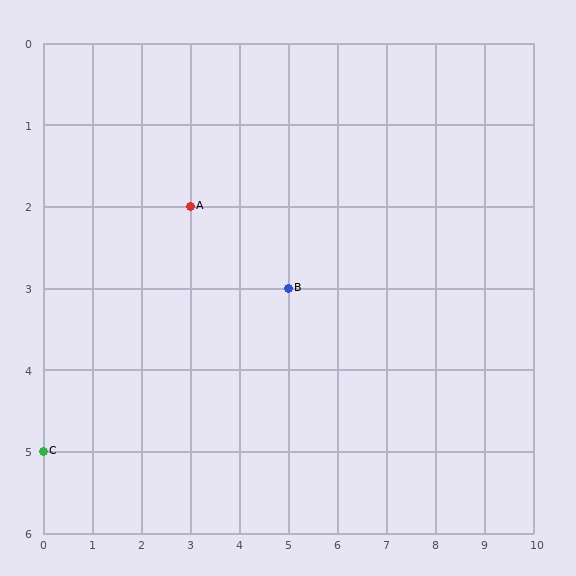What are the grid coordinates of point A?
Point A is at grid coordinates (3, 2).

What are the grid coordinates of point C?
Point C is at grid coordinates (0, 5).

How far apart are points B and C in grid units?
Points B and C are 5 columns and 2 rows apart (about 5.4 grid units diagonally).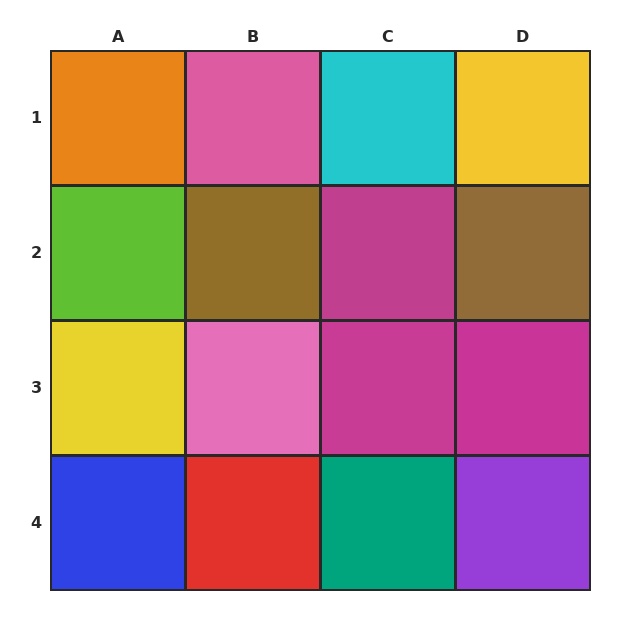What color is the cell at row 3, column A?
Yellow.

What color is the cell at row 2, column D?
Brown.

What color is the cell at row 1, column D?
Yellow.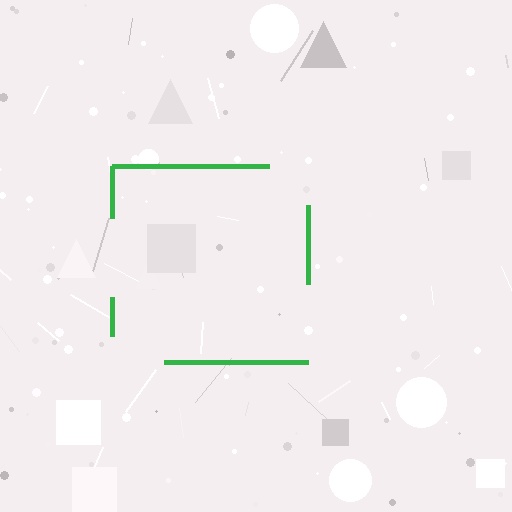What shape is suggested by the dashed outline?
The dashed outline suggests a square.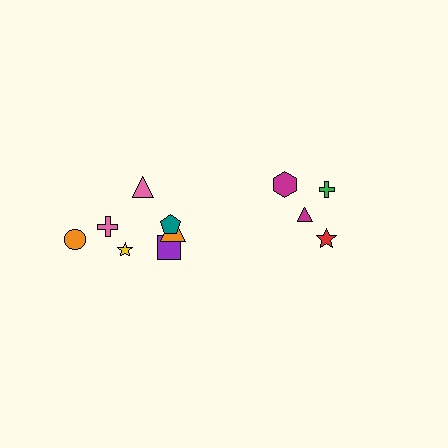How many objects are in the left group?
There are 7 objects.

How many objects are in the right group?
There are 4 objects.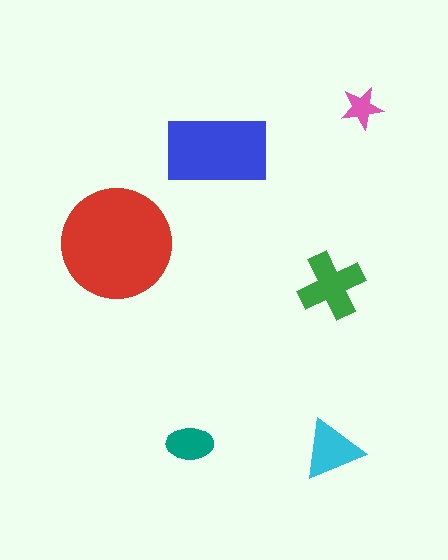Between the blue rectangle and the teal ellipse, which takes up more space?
The blue rectangle.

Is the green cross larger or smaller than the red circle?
Smaller.